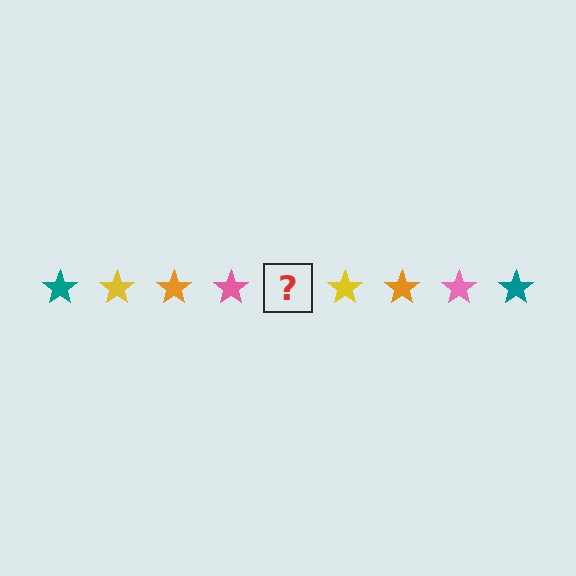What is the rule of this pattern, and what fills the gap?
The rule is that the pattern cycles through teal, yellow, orange, pink stars. The gap should be filled with a teal star.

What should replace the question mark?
The question mark should be replaced with a teal star.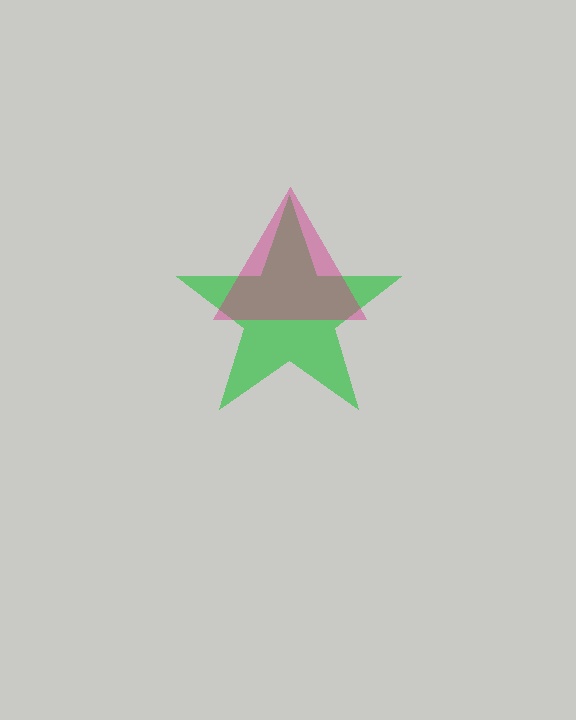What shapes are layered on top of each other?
The layered shapes are: a green star, a magenta triangle.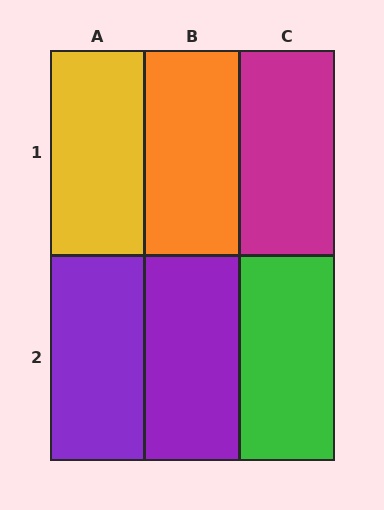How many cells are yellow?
1 cell is yellow.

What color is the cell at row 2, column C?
Green.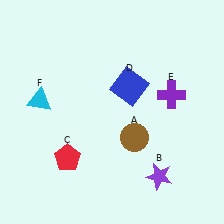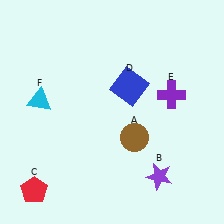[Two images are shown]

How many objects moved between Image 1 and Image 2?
1 object moved between the two images.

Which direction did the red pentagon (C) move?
The red pentagon (C) moved left.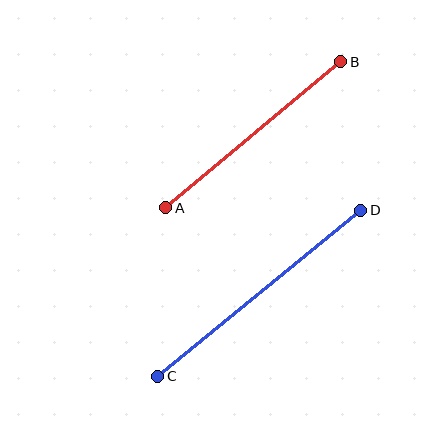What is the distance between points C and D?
The distance is approximately 262 pixels.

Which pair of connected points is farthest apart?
Points C and D are farthest apart.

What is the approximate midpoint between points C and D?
The midpoint is at approximately (259, 293) pixels.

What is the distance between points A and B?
The distance is approximately 228 pixels.